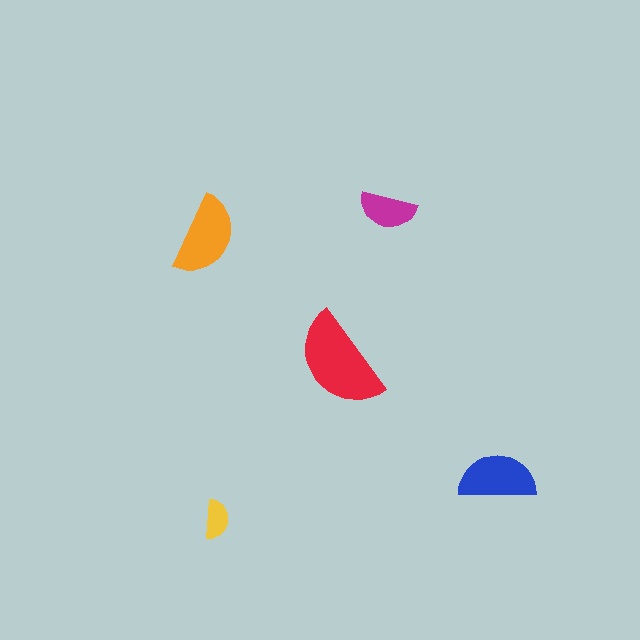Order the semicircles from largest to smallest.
the red one, the orange one, the blue one, the magenta one, the yellow one.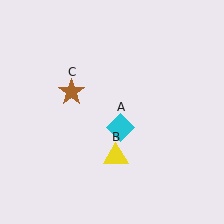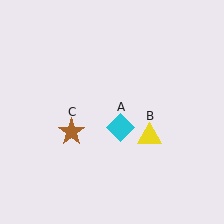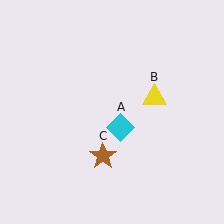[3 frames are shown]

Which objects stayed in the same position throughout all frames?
Cyan diamond (object A) remained stationary.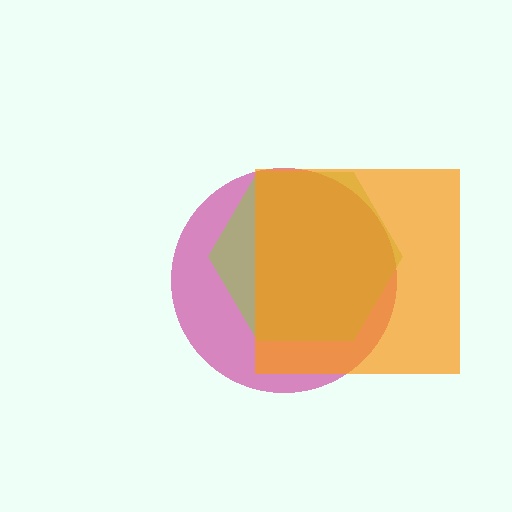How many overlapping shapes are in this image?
There are 3 overlapping shapes in the image.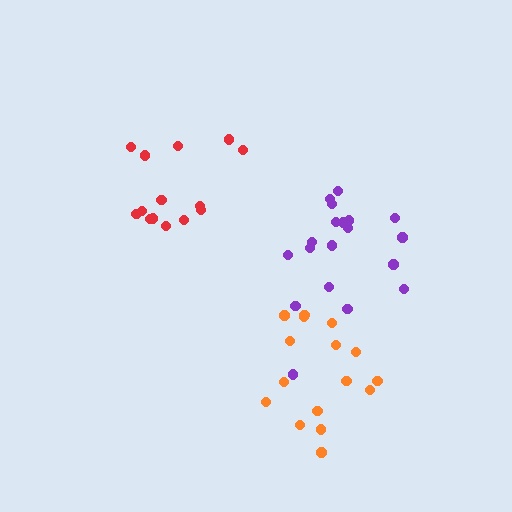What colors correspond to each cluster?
The clusters are colored: purple, red, orange.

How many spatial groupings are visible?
There are 3 spatial groupings.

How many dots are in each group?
Group 1: 19 dots, Group 2: 14 dots, Group 3: 16 dots (49 total).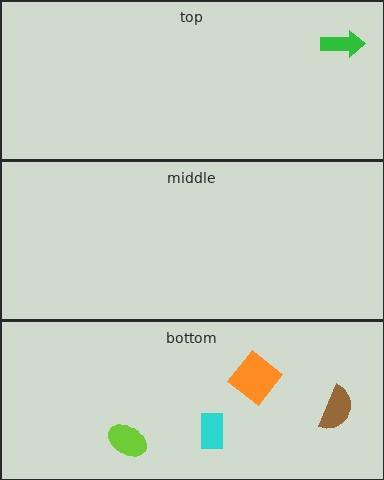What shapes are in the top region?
The green arrow.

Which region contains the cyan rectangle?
The bottom region.